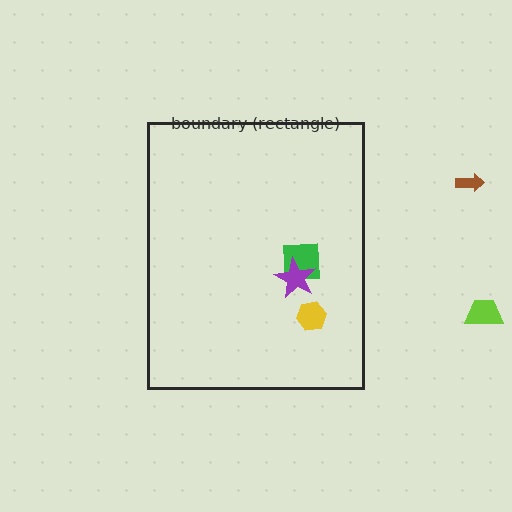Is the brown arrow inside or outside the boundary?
Outside.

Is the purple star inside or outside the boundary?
Inside.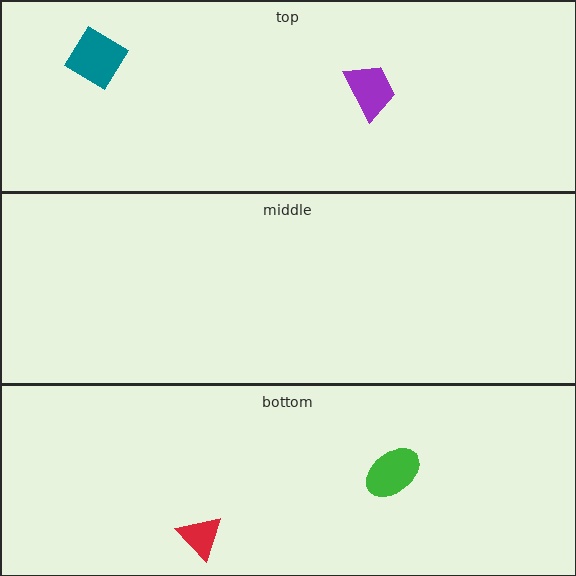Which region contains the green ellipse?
The bottom region.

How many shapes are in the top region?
2.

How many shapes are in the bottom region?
2.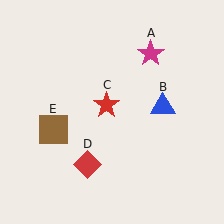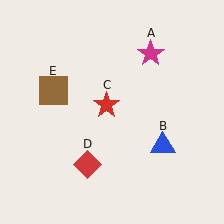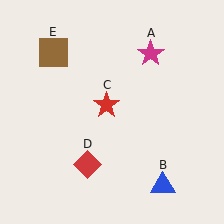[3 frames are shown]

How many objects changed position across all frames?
2 objects changed position: blue triangle (object B), brown square (object E).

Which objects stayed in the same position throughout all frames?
Magenta star (object A) and red star (object C) and red diamond (object D) remained stationary.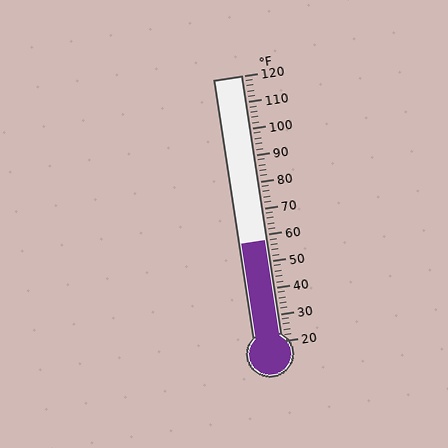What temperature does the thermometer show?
The thermometer shows approximately 58°F.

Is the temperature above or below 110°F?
The temperature is below 110°F.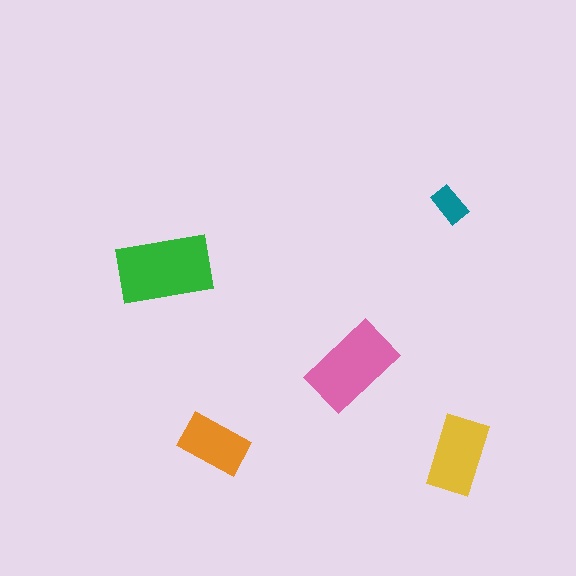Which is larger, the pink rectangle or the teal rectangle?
The pink one.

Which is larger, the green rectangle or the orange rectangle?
The green one.